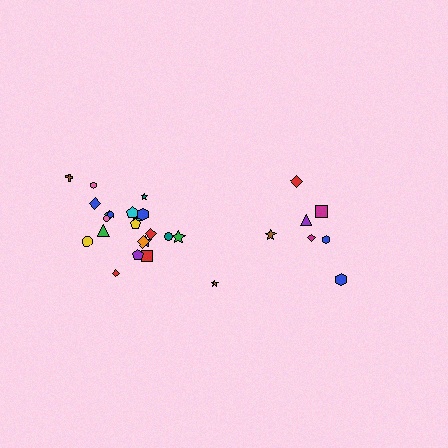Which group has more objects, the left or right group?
The left group.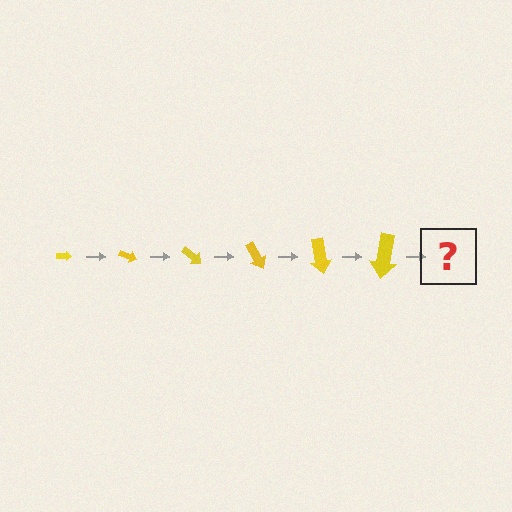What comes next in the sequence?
The next element should be an arrow, larger than the previous one and rotated 120 degrees from the start.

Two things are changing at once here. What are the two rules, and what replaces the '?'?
The two rules are that the arrow grows larger each step and it rotates 20 degrees each step. The '?' should be an arrow, larger than the previous one and rotated 120 degrees from the start.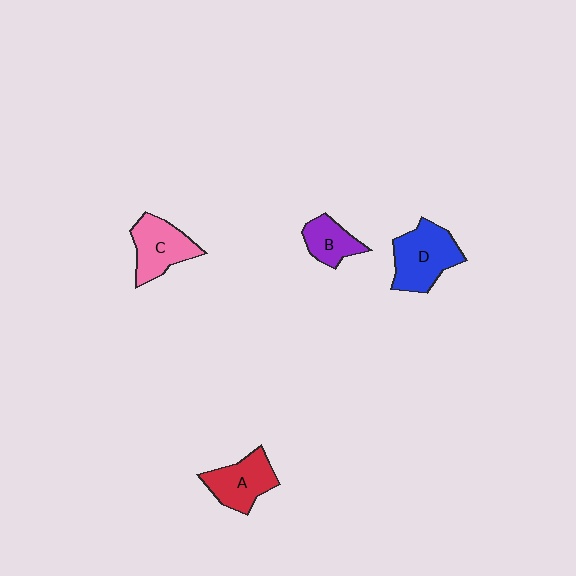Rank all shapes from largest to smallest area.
From largest to smallest: D (blue), C (pink), A (red), B (purple).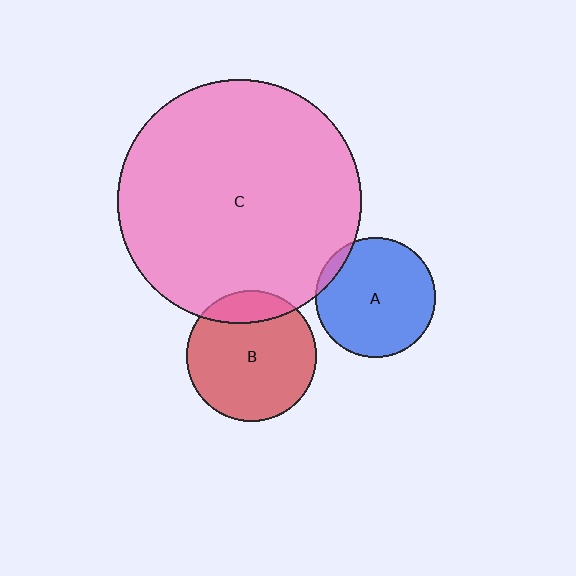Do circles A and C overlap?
Yes.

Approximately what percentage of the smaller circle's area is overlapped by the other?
Approximately 5%.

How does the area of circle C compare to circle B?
Approximately 3.5 times.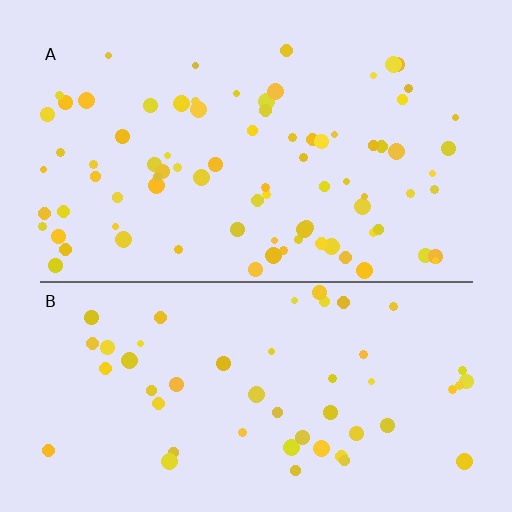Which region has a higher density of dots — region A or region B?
A (the top).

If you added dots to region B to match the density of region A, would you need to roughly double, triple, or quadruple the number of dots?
Approximately double.